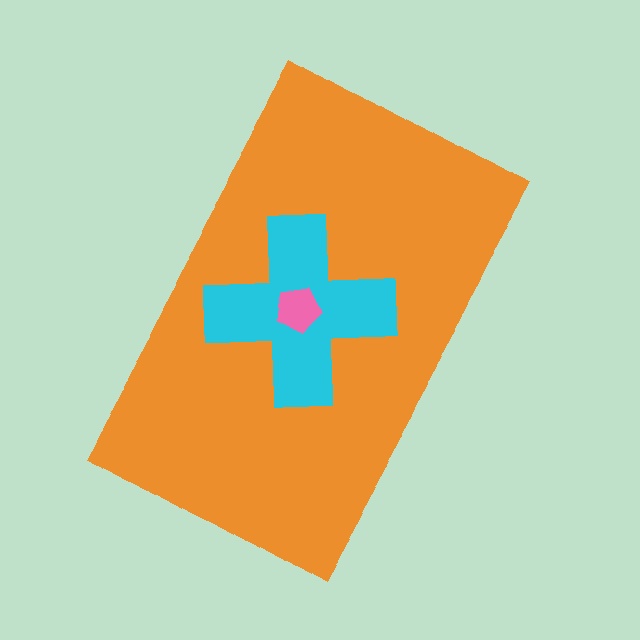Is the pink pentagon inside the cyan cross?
Yes.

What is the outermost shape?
The orange rectangle.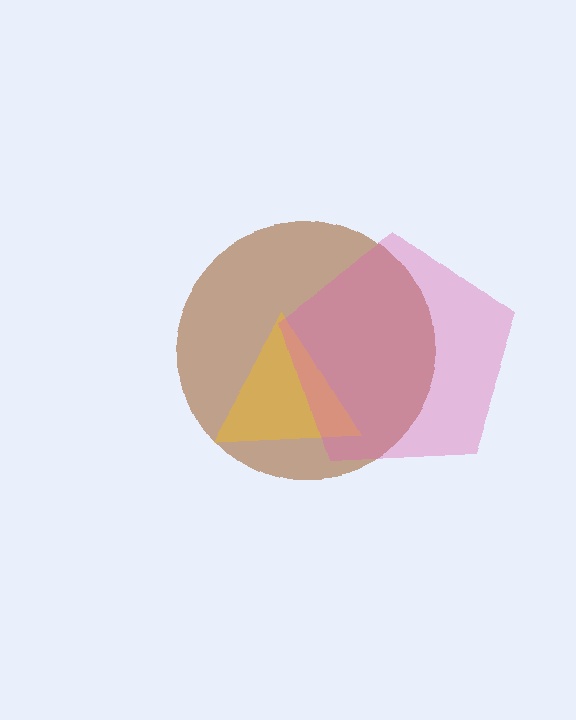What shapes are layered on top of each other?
The layered shapes are: a brown circle, a yellow triangle, a pink pentagon.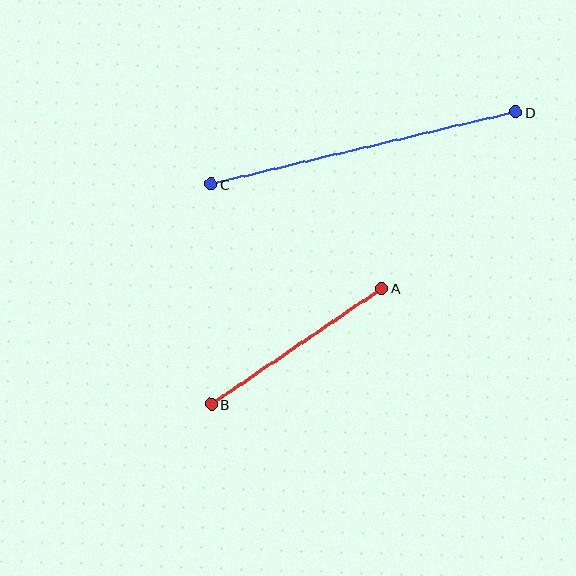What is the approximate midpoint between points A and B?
The midpoint is at approximately (297, 346) pixels.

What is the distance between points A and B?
The distance is approximately 206 pixels.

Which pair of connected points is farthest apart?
Points C and D are farthest apart.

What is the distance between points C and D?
The distance is approximately 313 pixels.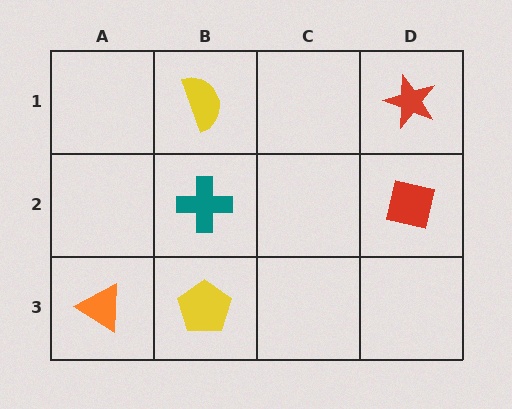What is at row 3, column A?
An orange triangle.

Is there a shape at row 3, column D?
No, that cell is empty.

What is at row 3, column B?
A yellow pentagon.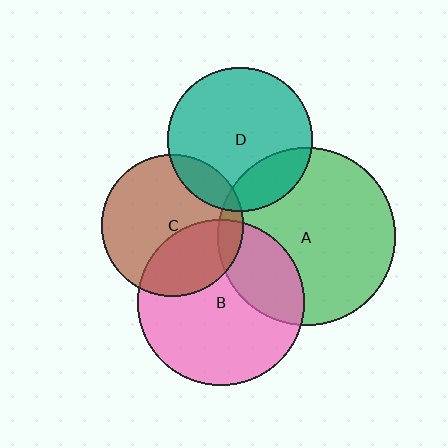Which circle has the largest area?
Circle A (green).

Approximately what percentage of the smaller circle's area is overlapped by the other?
Approximately 20%.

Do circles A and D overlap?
Yes.